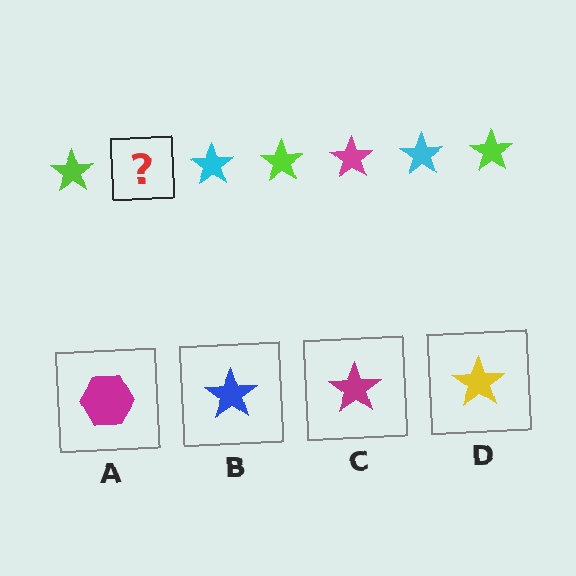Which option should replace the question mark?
Option C.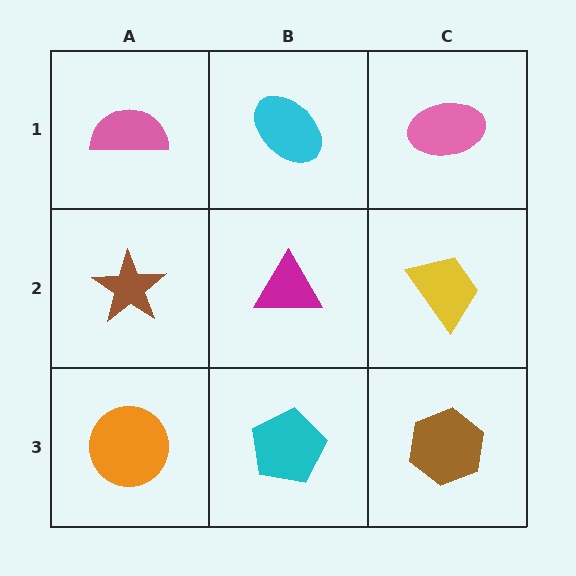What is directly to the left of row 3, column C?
A cyan pentagon.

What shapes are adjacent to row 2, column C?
A pink ellipse (row 1, column C), a brown hexagon (row 3, column C), a magenta triangle (row 2, column B).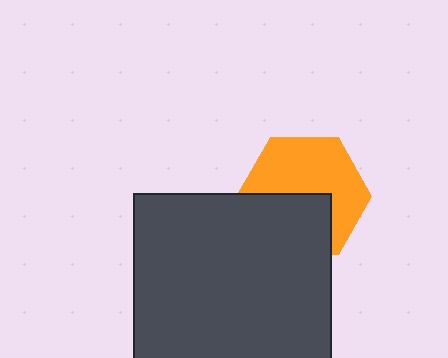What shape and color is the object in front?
The object in front is a dark gray square.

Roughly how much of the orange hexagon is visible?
About half of it is visible (roughly 59%).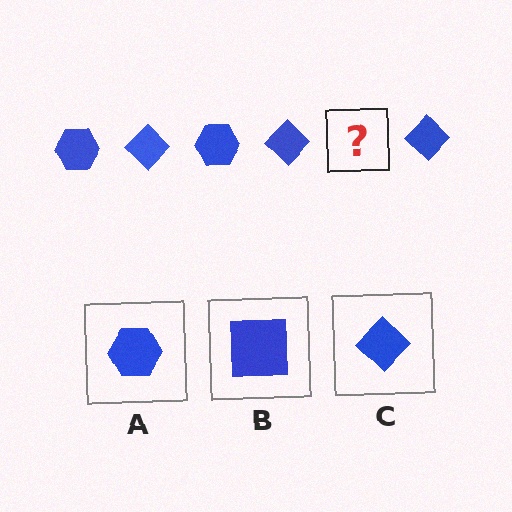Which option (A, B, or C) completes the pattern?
A.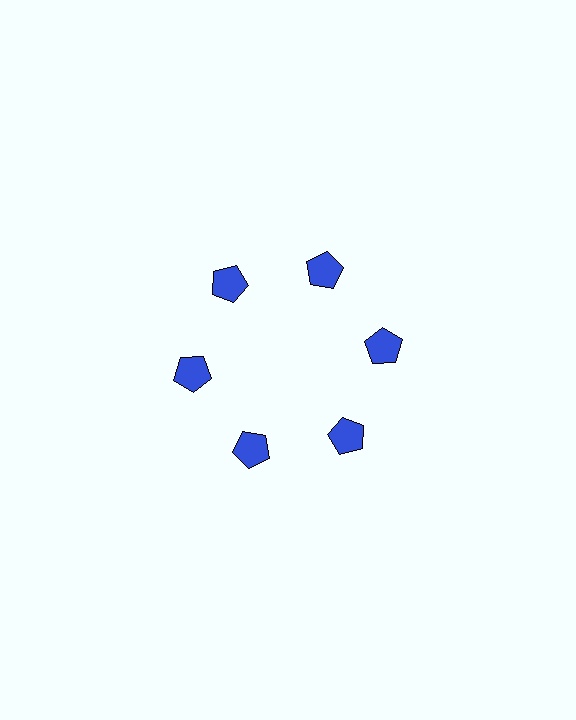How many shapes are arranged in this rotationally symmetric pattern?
There are 6 shapes, arranged in 6 groups of 1.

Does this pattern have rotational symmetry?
Yes, this pattern has 6-fold rotational symmetry. It looks the same after rotating 60 degrees around the center.